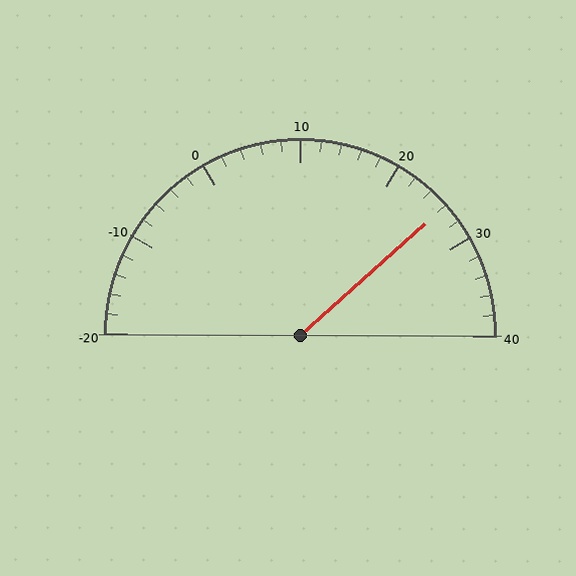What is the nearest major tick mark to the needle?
The nearest major tick mark is 30.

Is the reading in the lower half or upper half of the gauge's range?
The reading is in the upper half of the range (-20 to 40).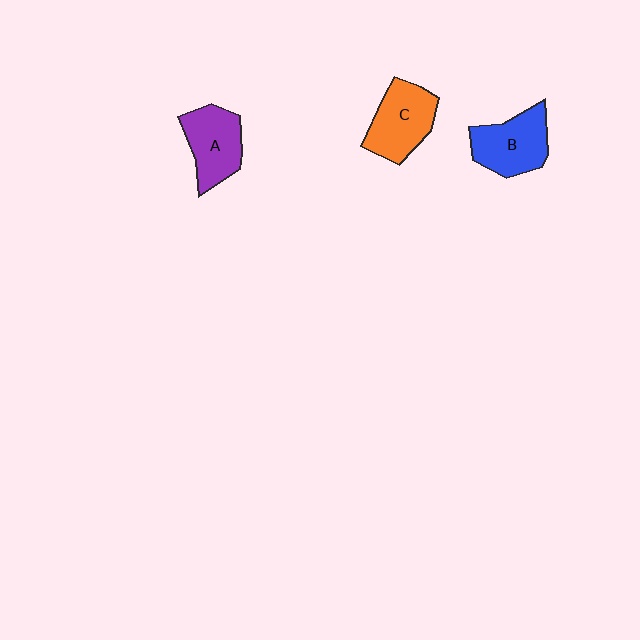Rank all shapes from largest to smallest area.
From largest to smallest: B (blue), C (orange), A (purple).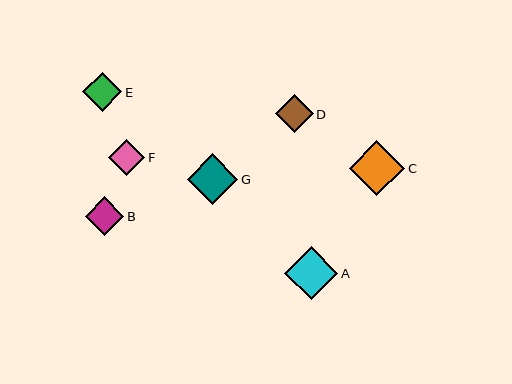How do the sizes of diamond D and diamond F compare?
Diamond D and diamond F are approximately the same size.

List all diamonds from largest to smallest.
From largest to smallest: C, A, G, E, B, D, F.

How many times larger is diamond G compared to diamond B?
Diamond G is approximately 1.3 times the size of diamond B.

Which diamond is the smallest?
Diamond F is the smallest with a size of approximately 36 pixels.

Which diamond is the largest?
Diamond C is the largest with a size of approximately 56 pixels.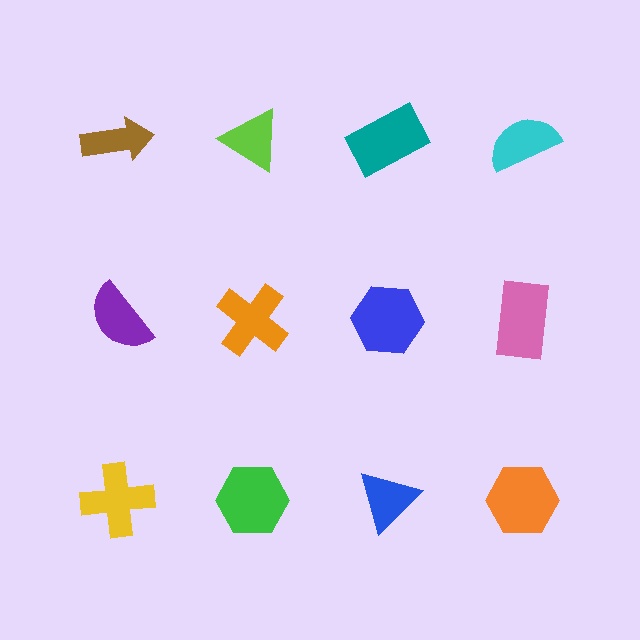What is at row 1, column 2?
A lime triangle.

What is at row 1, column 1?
A brown arrow.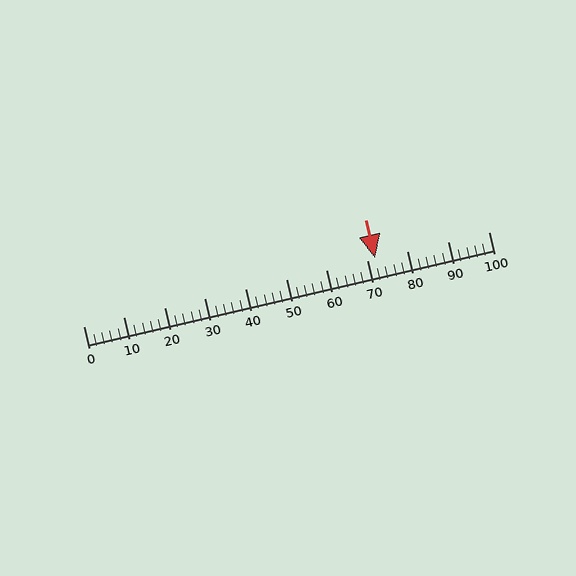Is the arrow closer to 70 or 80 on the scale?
The arrow is closer to 70.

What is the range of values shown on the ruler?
The ruler shows values from 0 to 100.